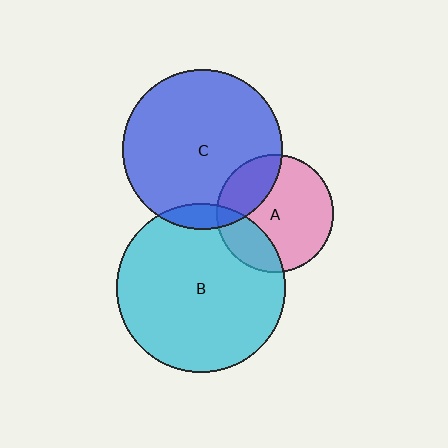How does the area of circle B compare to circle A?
Approximately 2.1 times.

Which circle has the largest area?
Circle B (cyan).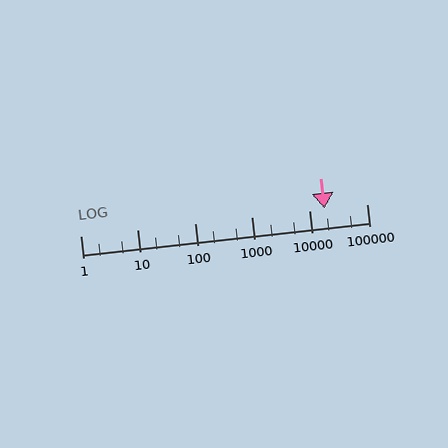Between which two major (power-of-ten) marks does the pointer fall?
The pointer is between 10000 and 100000.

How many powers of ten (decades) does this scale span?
The scale spans 5 decades, from 1 to 100000.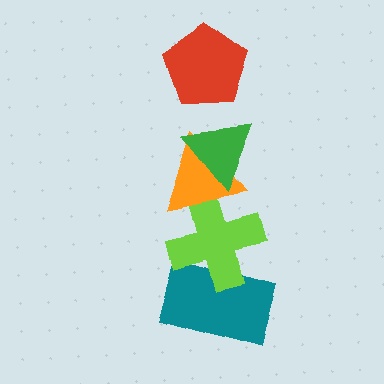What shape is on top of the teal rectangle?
The lime cross is on top of the teal rectangle.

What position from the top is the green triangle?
The green triangle is 2nd from the top.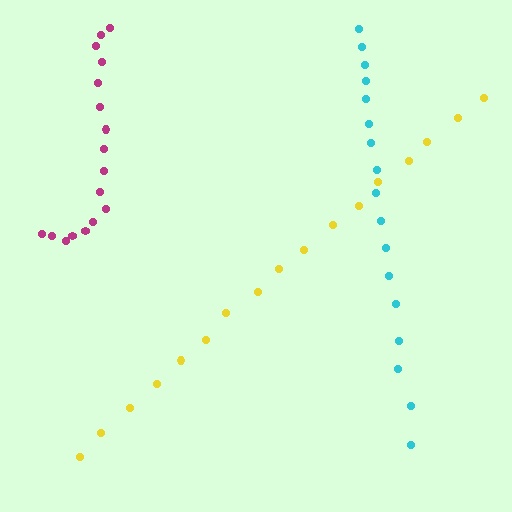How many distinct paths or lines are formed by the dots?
There are 3 distinct paths.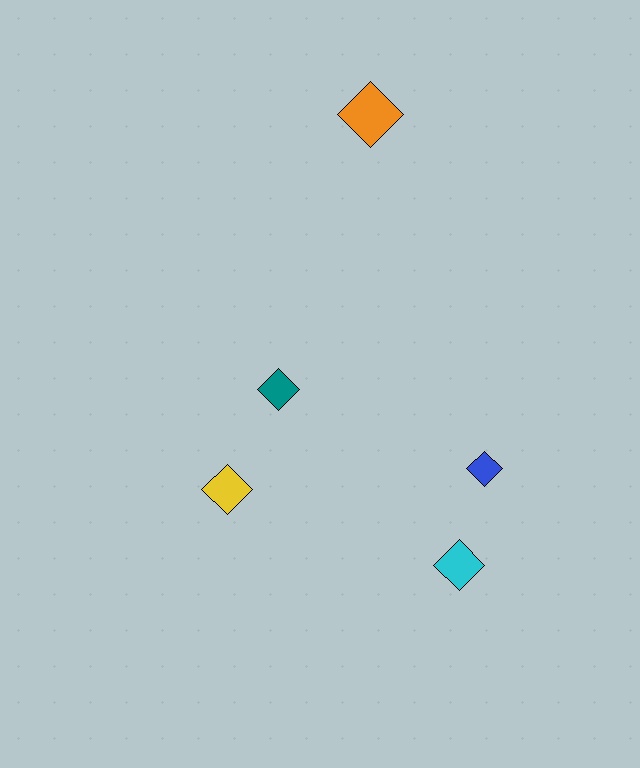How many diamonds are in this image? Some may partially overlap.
There are 5 diamonds.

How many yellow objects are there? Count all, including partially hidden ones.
There is 1 yellow object.